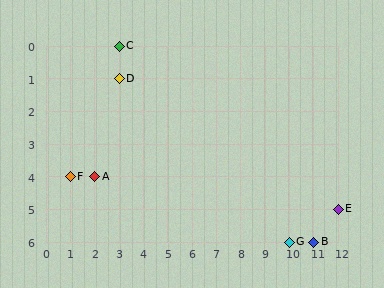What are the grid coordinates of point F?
Point F is at grid coordinates (1, 4).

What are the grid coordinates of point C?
Point C is at grid coordinates (3, 0).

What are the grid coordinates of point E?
Point E is at grid coordinates (12, 5).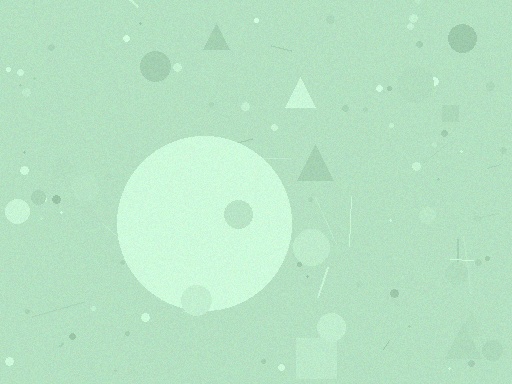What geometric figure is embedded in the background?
A circle is embedded in the background.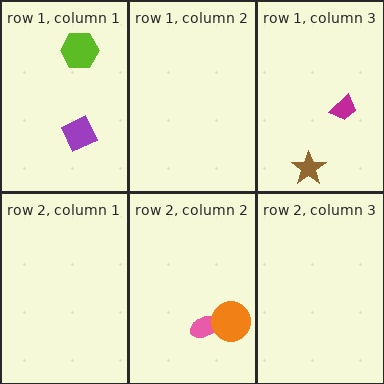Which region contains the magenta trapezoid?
The row 1, column 3 region.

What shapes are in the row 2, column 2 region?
The pink ellipse, the orange circle.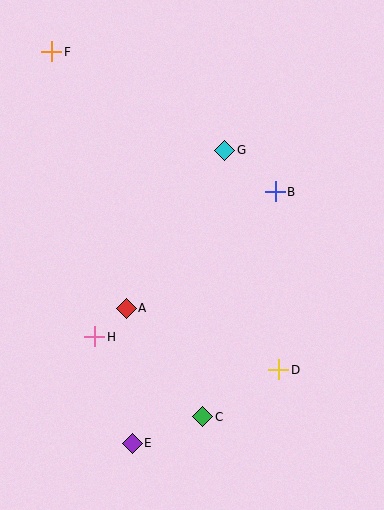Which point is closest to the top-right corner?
Point G is closest to the top-right corner.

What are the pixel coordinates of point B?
Point B is at (275, 192).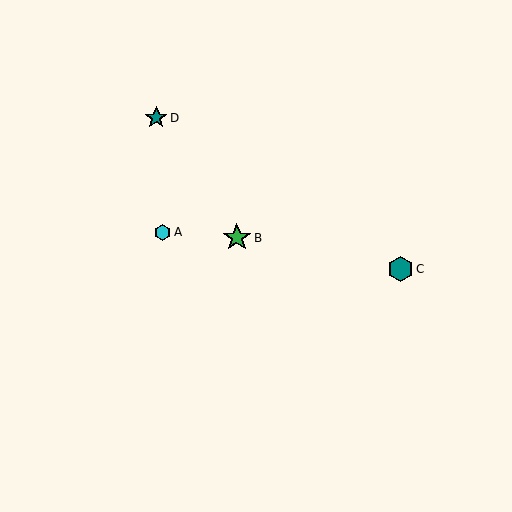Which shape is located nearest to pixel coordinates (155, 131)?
The teal star (labeled D) at (156, 118) is nearest to that location.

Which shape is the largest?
The green star (labeled B) is the largest.